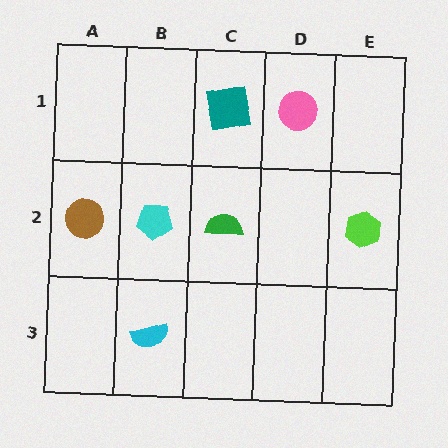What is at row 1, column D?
A pink circle.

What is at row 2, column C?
A green semicircle.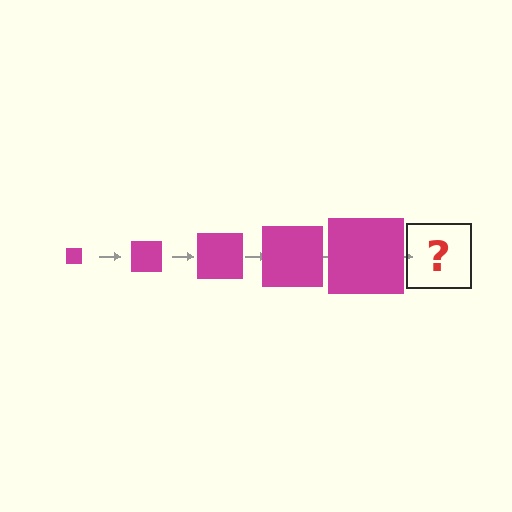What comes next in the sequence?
The next element should be a magenta square, larger than the previous one.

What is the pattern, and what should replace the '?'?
The pattern is that the square gets progressively larger each step. The '?' should be a magenta square, larger than the previous one.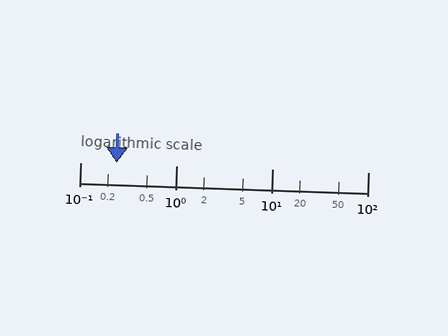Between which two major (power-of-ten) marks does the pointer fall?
The pointer is between 0.1 and 1.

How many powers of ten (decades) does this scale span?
The scale spans 3 decades, from 0.1 to 100.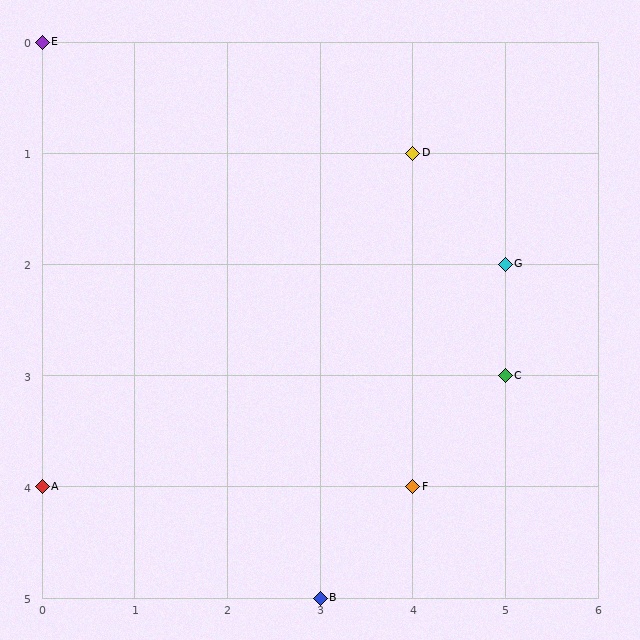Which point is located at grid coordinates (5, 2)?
Point G is at (5, 2).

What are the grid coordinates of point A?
Point A is at grid coordinates (0, 4).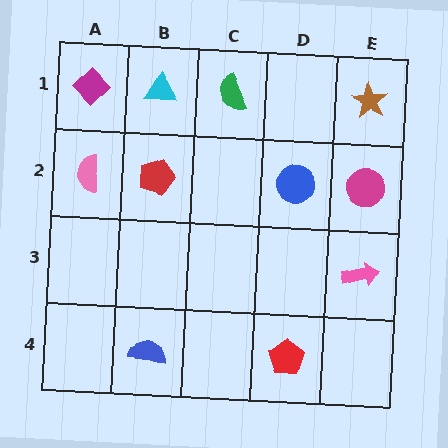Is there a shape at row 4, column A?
No, that cell is empty.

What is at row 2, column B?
A red pentagon.